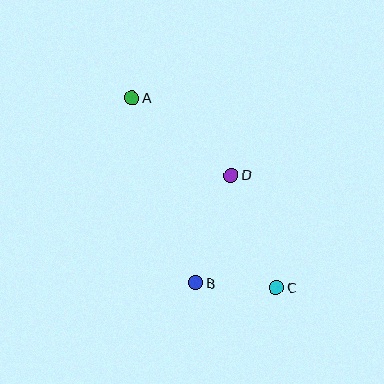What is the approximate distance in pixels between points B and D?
The distance between B and D is approximately 113 pixels.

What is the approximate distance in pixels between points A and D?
The distance between A and D is approximately 126 pixels.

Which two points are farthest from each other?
Points A and C are farthest from each other.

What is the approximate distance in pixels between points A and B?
The distance between A and B is approximately 196 pixels.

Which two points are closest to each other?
Points B and C are closest to each other.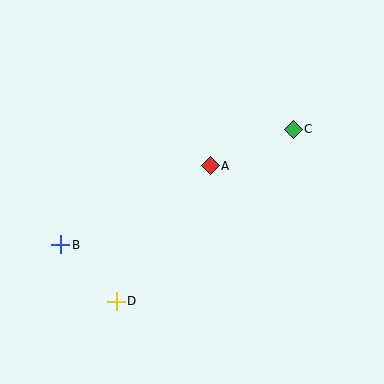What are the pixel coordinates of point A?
Point A is at (210, 166).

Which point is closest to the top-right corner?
Point C is closest to the top-right corner.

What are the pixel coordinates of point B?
Point B is at (61, 245).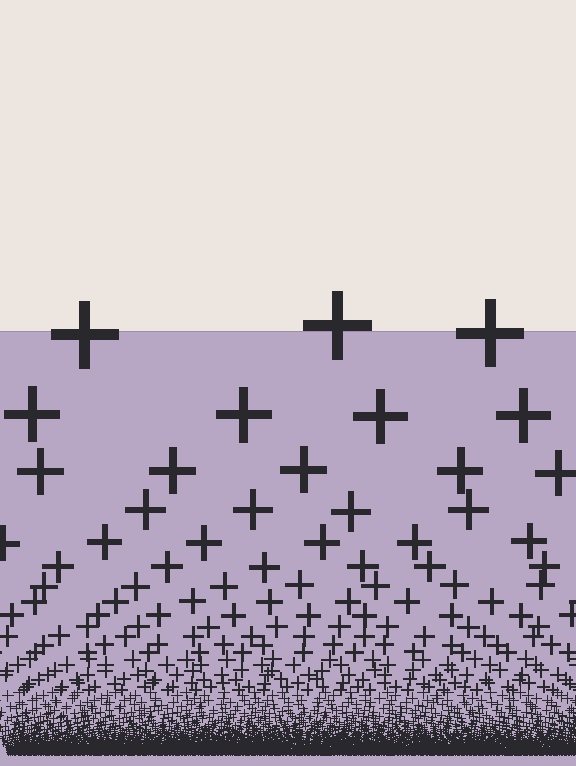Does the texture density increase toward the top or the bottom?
Density increases toward the bottom.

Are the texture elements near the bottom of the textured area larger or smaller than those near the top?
Smaller. The gradient is inverted — elements near the bottom are smaller and denser.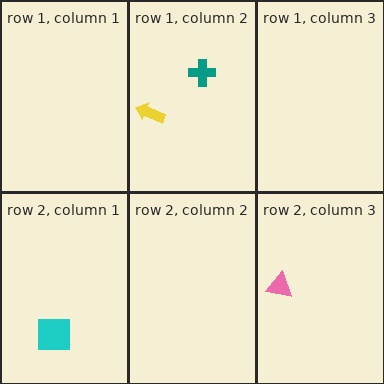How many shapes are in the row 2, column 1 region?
1.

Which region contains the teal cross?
The row 1, column 2 region.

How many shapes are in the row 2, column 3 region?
1.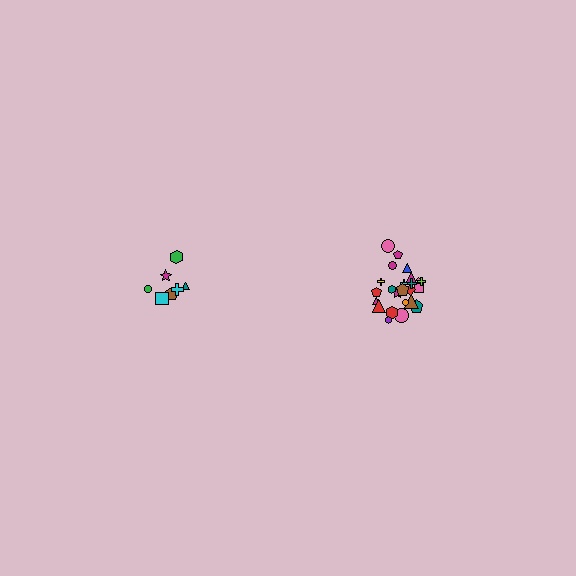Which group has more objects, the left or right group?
The right group.